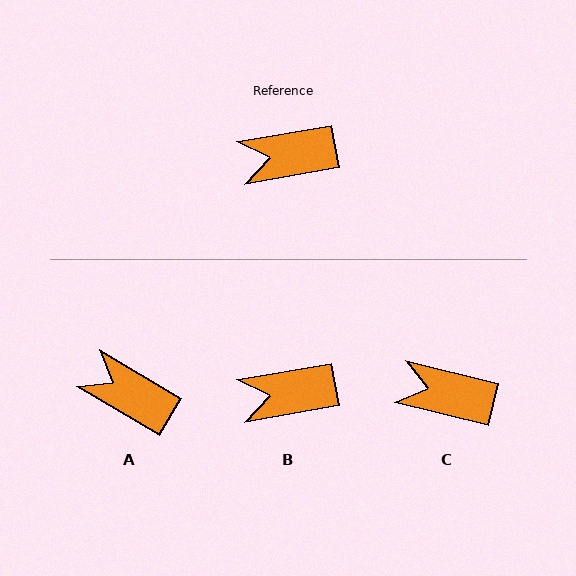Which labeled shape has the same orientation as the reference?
B.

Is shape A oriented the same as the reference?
No, it is off by about 41 degrees.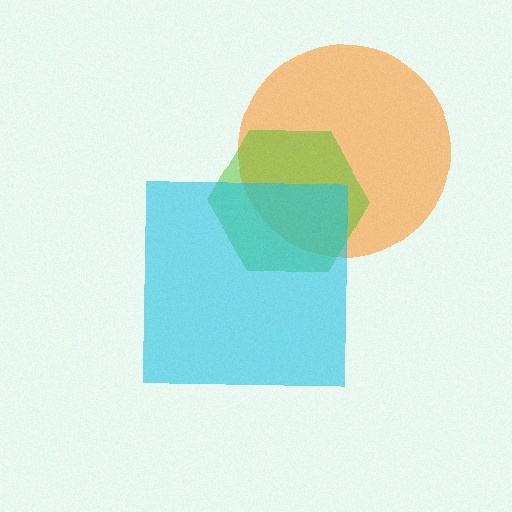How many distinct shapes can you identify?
There are 3 distinct shapes: an orange circle, a lime hexagon, a cyan square.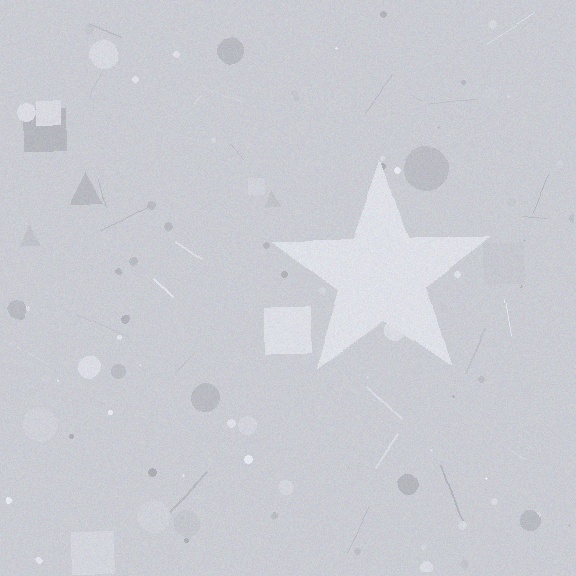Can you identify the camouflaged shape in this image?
The camouflaged shape is a star.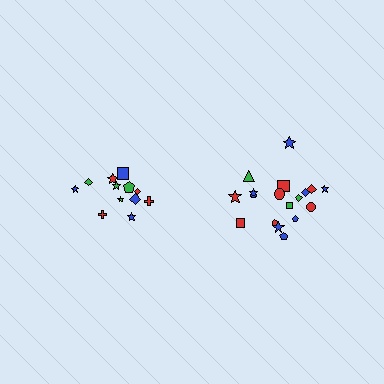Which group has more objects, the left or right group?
The right group.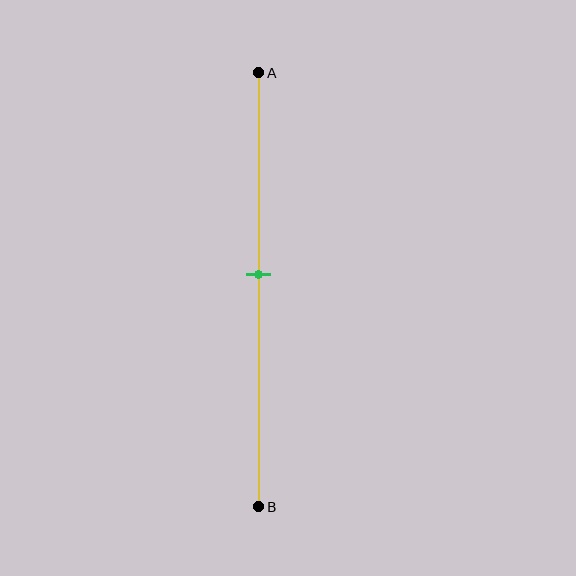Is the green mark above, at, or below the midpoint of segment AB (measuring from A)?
The green mark is above the midpoint of segment AB.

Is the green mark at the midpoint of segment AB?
No, the mark is at about 45% from A, not at the 50% midpoint.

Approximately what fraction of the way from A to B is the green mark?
The green mark is approximately 45% of the way from A to B.